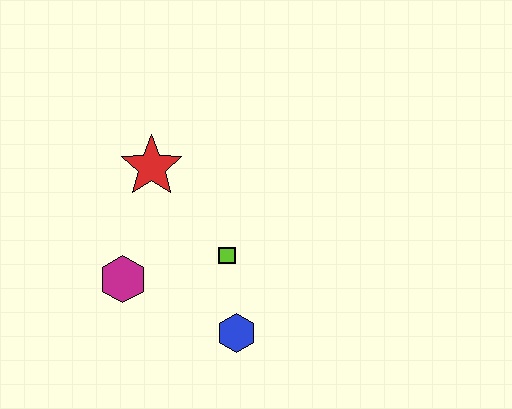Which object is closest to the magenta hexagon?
The lime square is closest to the magenta hexagon.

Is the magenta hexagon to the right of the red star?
No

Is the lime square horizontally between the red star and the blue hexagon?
Yes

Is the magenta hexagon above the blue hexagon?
Yes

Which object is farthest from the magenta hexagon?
The blue hexagon is farthest from the magenta hexagon.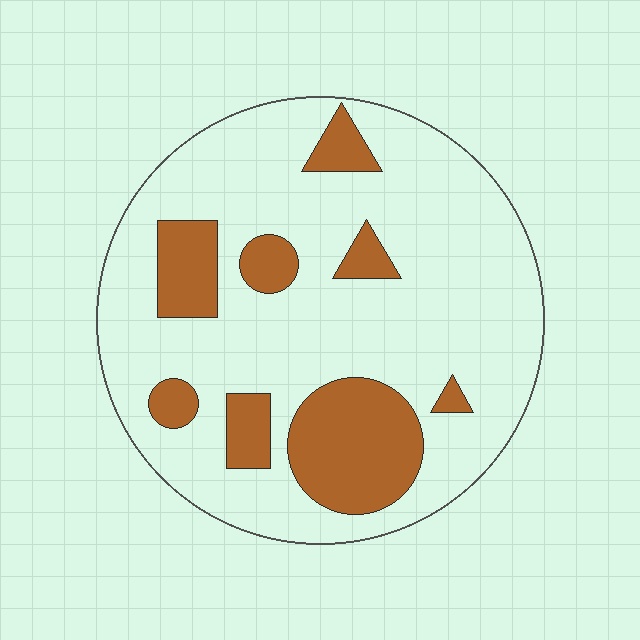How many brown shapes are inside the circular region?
8.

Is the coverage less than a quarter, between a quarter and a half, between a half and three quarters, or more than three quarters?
Less than a quarter.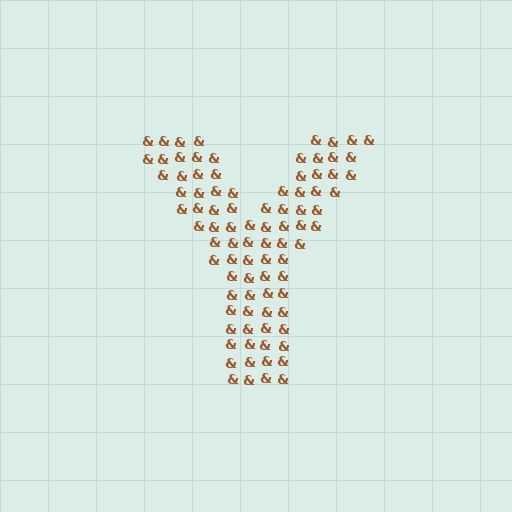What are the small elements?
The small elements are ampersands.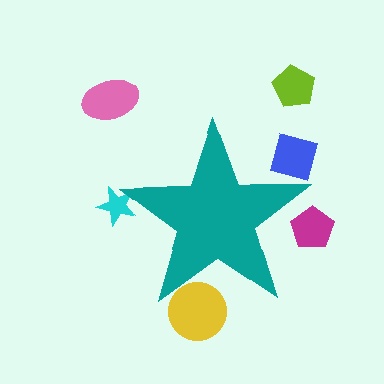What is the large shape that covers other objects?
A teal star.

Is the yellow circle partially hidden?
Yes, the yellow circle is partially hidden behind the teal star.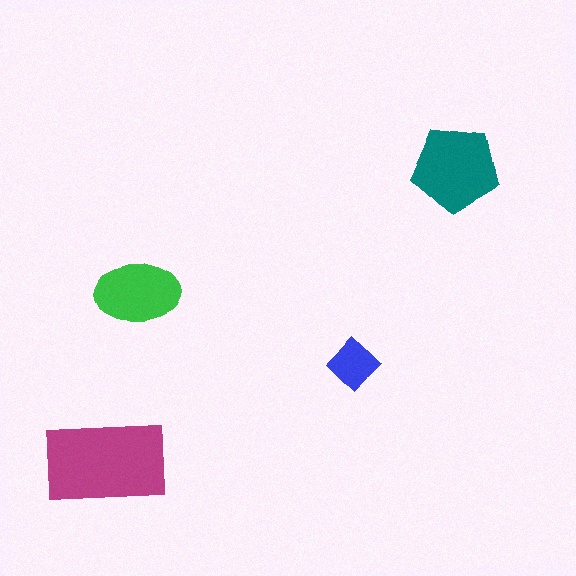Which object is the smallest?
The blue diamond.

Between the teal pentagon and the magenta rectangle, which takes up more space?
The magenta rectangle.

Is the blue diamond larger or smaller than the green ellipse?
Smaller.